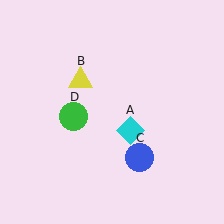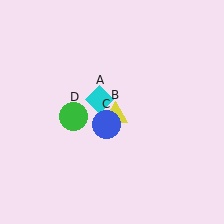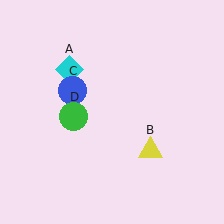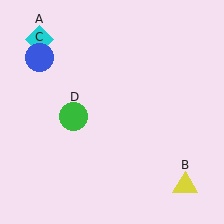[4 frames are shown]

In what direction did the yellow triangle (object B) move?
The yellow triangle (object B) moved down and to the right.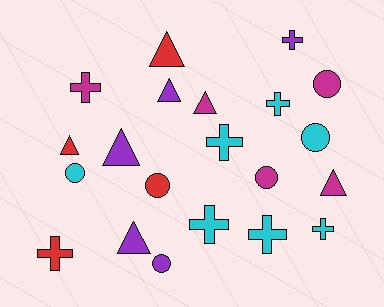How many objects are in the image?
There are 21 objects.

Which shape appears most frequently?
Cross, with 8 objects.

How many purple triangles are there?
There are 3 purple triangles.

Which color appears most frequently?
Cyan, with 7 objects.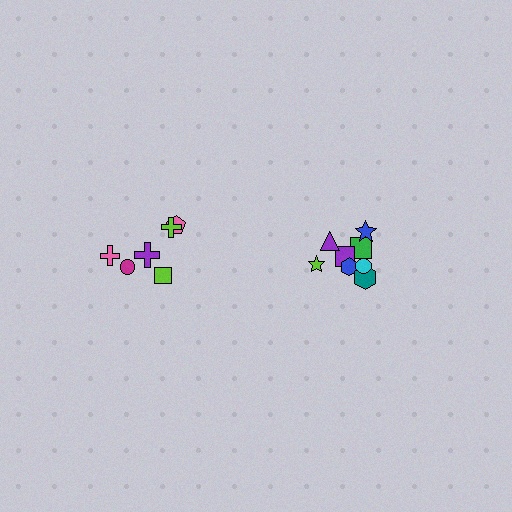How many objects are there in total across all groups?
There are 14 objects.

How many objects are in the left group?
There are 6 objects.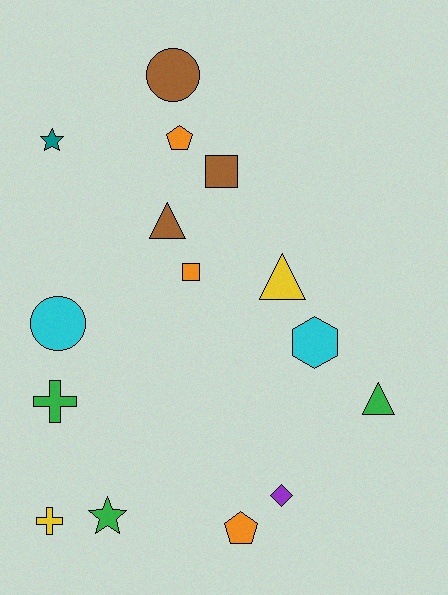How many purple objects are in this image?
There is 1 purple object.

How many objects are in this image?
There are 15 objects.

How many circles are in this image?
There are 2 circles.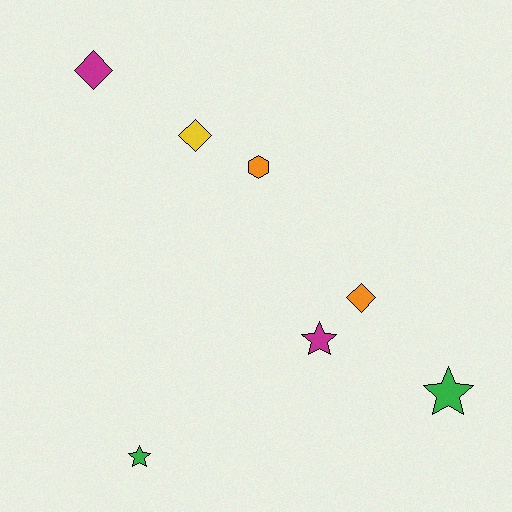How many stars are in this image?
There are 3 stars.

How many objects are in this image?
There are 7 objects.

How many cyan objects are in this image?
There are no cyan objects.